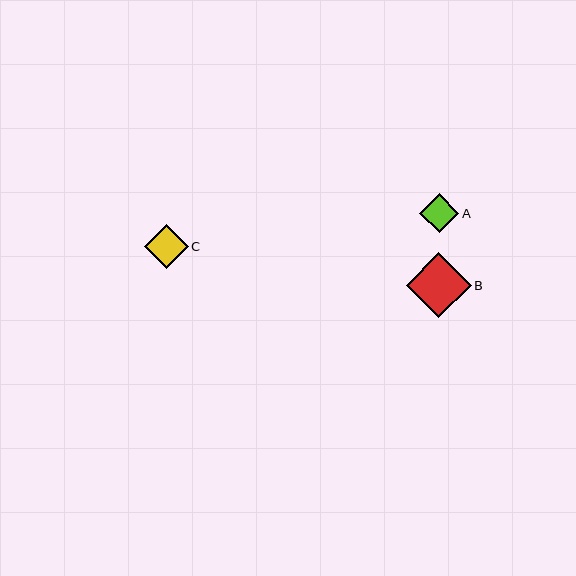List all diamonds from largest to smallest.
From largest to smallest: B, C, A.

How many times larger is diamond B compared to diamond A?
Diamond B is approximately 1.6 times the size of diamond A.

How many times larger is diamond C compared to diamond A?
Diamond C is approximately 1.1 times the size of diamond A.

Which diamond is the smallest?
Diamond A is the smallest with a size of approximately 40 pixels.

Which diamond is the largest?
Diamond B is the largest with a size of approximately 65 pixels.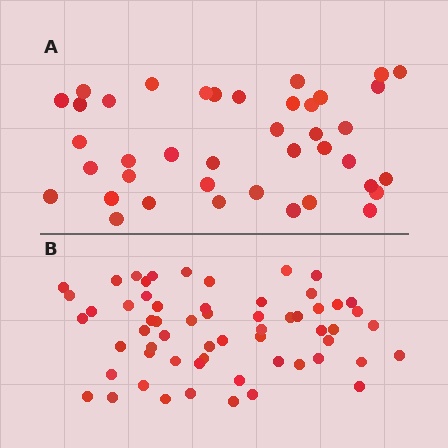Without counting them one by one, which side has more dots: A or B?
Region B (the bottom region) has more dots.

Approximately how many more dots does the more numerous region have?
Region B has approximately 20 more dots than region A.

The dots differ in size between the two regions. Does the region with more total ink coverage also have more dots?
No. Region A has more total ink coverage because its dots are larger, but region B actually contains more individual dots. Total area can be misleading — the number of items is what matters here.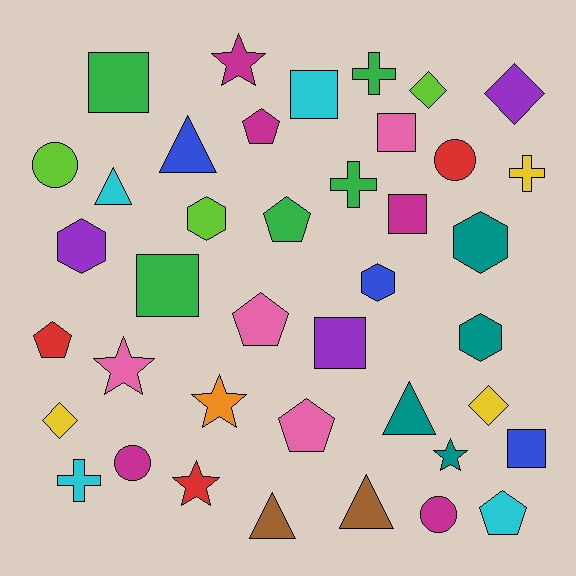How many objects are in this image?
There are 40 objects.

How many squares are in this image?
There are 7 squares.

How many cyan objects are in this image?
There are 4 cyan objects.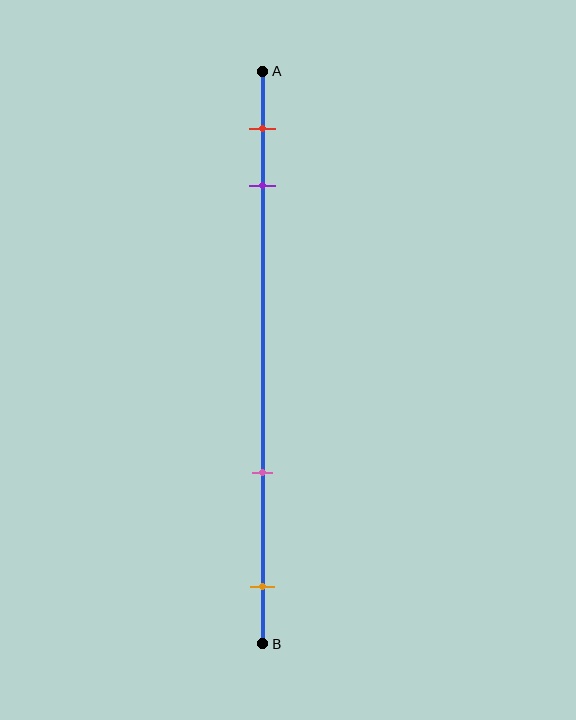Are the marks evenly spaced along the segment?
No, the marks are not evenly spaced.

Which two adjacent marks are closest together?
The red and purple marks are the closest adjacent pair.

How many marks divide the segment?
There are 4 marks dividing the segment.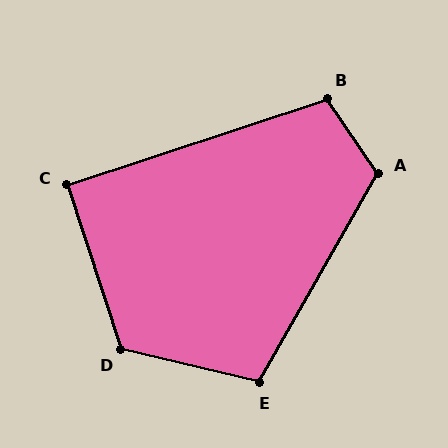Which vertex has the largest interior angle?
D, at approximately 122 degrees.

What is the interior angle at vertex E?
Approximately 106 degrees (obtuse).